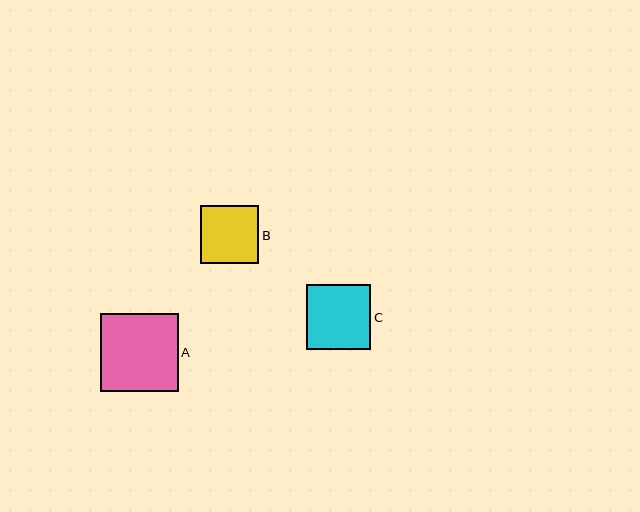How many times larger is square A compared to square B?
Square A is approximately 1.3 times the size of square B.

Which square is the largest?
Square A is the largest with a size of approximately 78 pixels.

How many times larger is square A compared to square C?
Square A is approximately 1.2 times the size of square C.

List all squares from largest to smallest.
From largest to smallest: A, C, B.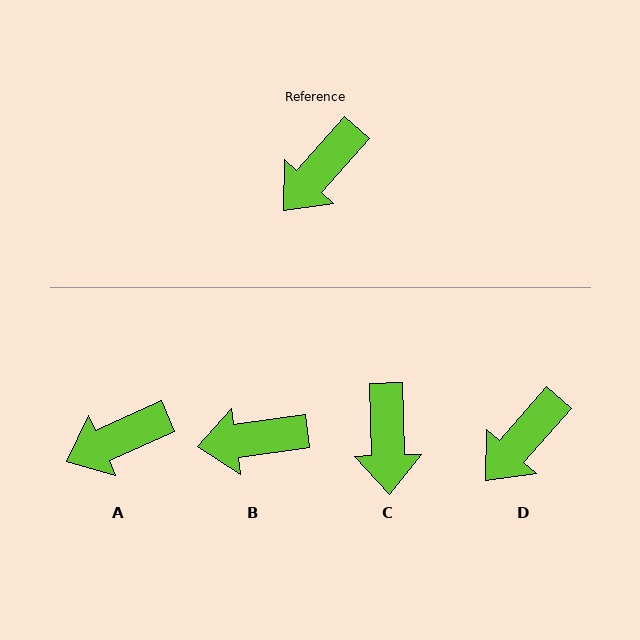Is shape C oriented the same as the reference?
No, it is off by about 43 degrees.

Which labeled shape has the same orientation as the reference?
D.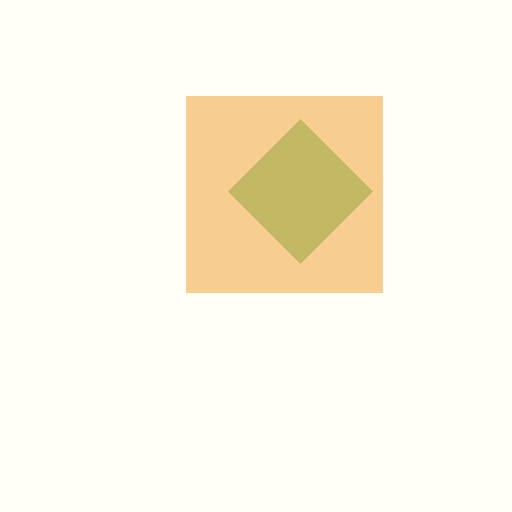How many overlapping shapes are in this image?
There are 2 overlapping shapes in the image.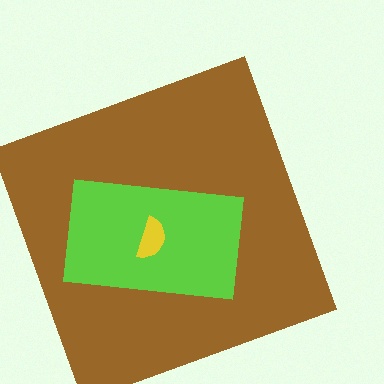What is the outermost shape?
The brown square.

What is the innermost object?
The yellow semicircle.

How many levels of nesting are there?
3.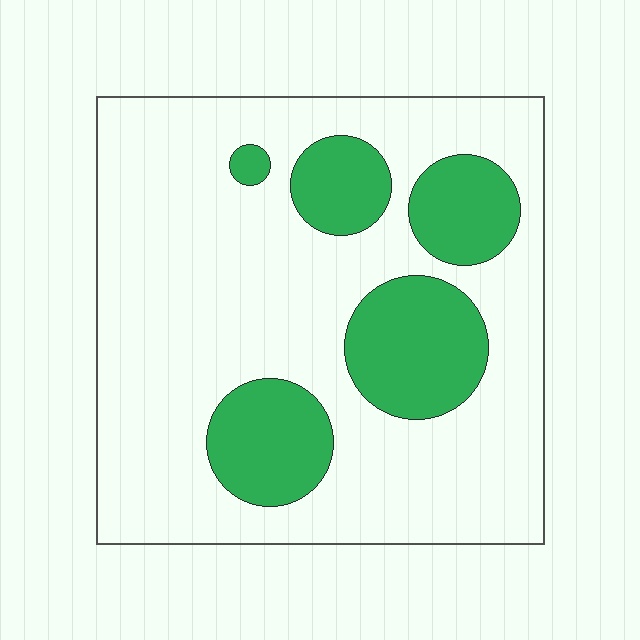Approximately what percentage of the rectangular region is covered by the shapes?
Approximately 25%.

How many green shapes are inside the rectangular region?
5.